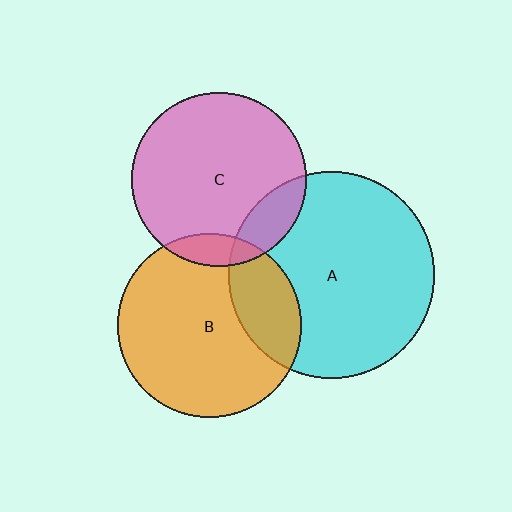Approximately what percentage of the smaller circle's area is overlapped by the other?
Approximately 25%.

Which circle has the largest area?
Circle A (cyan).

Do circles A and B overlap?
Yes.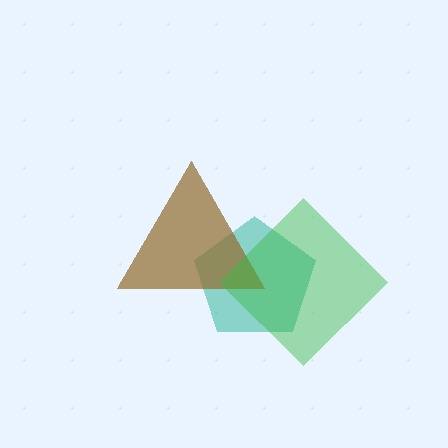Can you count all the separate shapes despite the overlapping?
Yes, there are 3 separate shapes.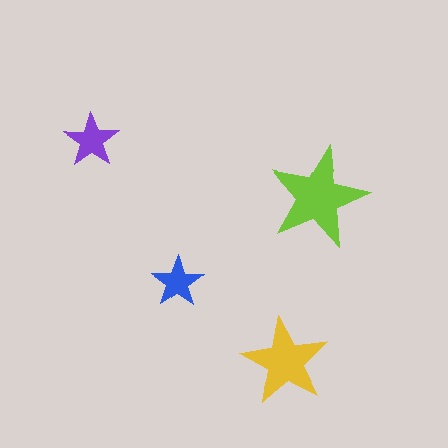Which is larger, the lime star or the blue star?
The lime one.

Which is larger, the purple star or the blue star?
The purple one.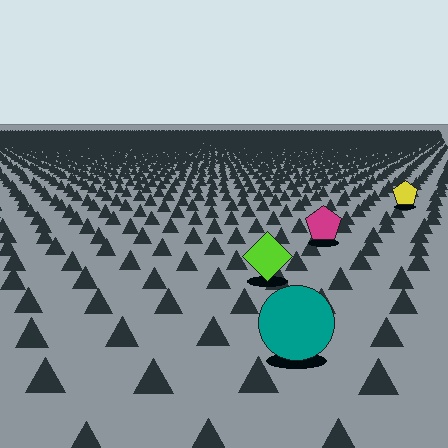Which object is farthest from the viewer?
The yellow pentagon is farthest from the viewer. It appears smaller and the ground texture around it is denser.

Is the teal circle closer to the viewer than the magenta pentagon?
Yes. The teal circle is closer — you can tell from the texture gradient: the ground texture is coarser near it.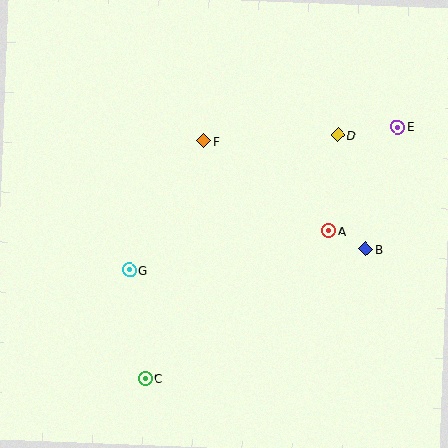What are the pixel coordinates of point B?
Point B is at (366, 249).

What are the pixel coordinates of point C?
Point C is at (145, 379).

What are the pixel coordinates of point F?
Point F is at (204, 141).